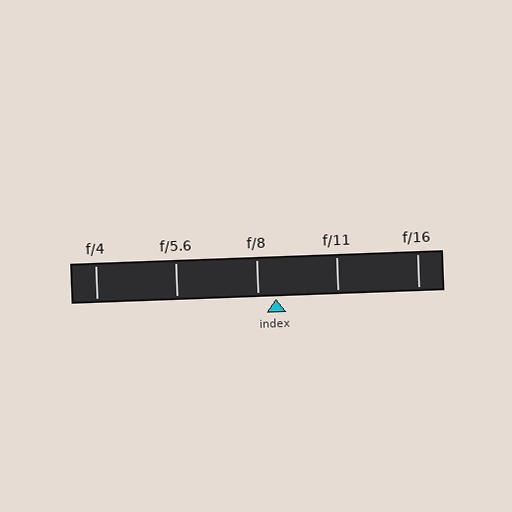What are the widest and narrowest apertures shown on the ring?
The widest aperture shown is f/4 and the narrowest is f/16.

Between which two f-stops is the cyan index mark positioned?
The index mark is between f/8 and f/11.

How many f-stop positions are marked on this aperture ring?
There are 5 f-stop positions marked.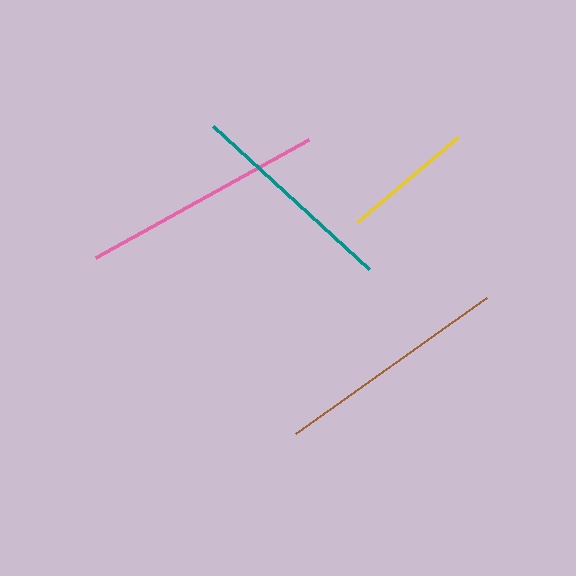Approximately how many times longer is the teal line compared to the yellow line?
The teal line is approximately 1.6 times the length of the yellow line.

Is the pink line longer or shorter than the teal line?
The pink line is longer than the teal line.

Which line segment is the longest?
The pink line is the longest at approximately 243 pixels.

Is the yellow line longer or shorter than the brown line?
The brown line is longer than the yellow line.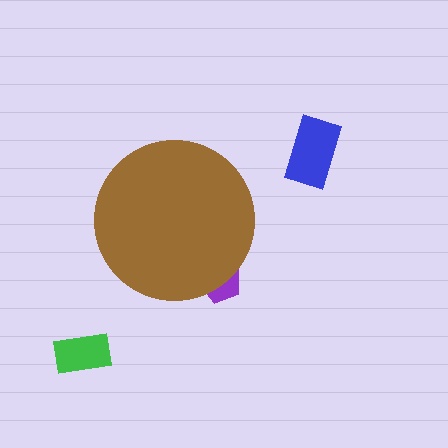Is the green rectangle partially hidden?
No, the green rectangle is fully visible.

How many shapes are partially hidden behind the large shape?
1 shape is partially hidden.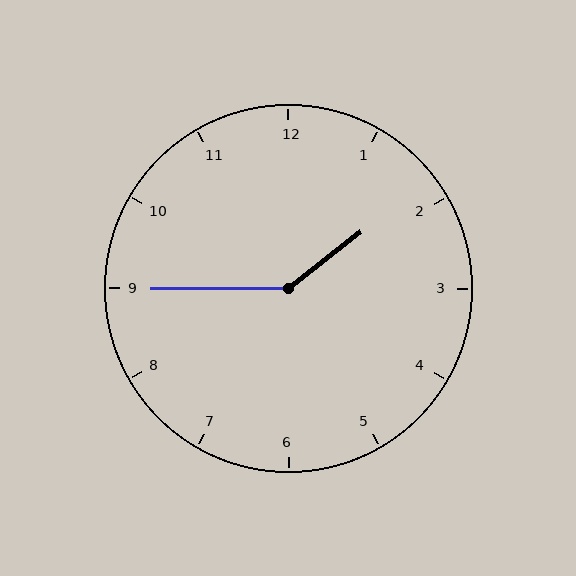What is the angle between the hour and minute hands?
Approximately 142 degrees.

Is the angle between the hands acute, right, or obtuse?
It is obtuse.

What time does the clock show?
1:45.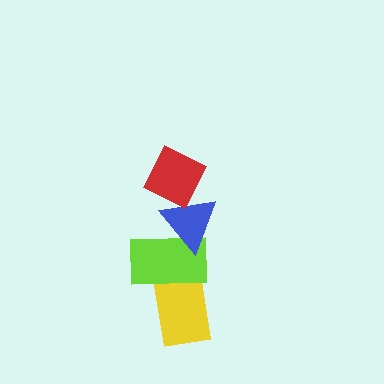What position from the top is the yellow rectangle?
The yellow rectangle is 4th from the top.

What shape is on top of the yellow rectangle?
The lime rectangle is on top of the yellow rectangle.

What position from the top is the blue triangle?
The blue triangle is 2nd from the top.